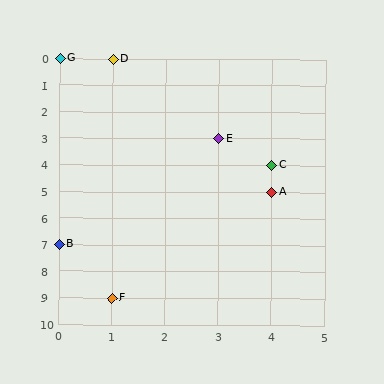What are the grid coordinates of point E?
Point E is at grid coordinates (3, 3).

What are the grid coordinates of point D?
Point D is at grid coordinates (1, 0).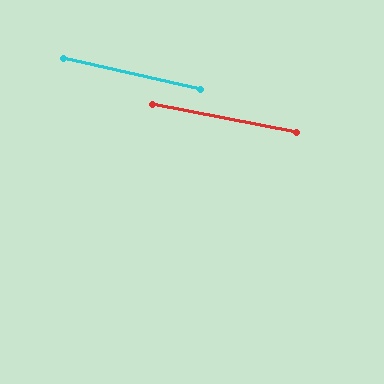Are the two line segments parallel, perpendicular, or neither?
Parallel — their directions differ by only 1.6°.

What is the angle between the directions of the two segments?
Approximately 2 degrees.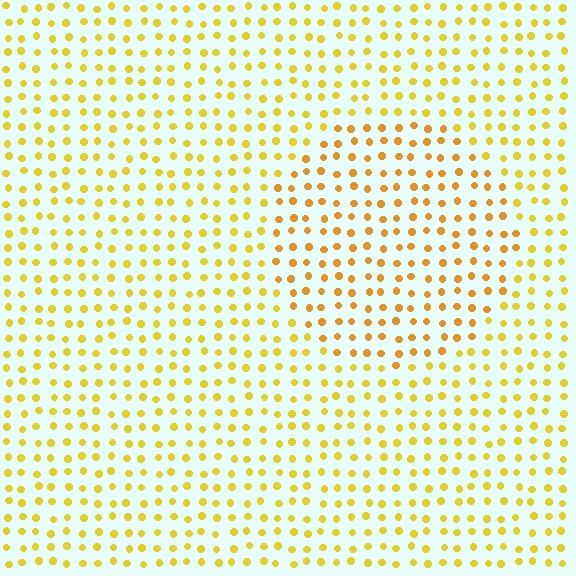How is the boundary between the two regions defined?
The boundary is defined purely by a slight shift in hue (about 20 degrees). Spacing, size, and orientation are identical on both sides.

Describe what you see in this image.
The image is filled with small yellow elements in a uniform arrangement. A circle-shaped region is visible where the elements are tinted to a slightly different hue, forming a subtle color boundary.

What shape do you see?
I see a circle.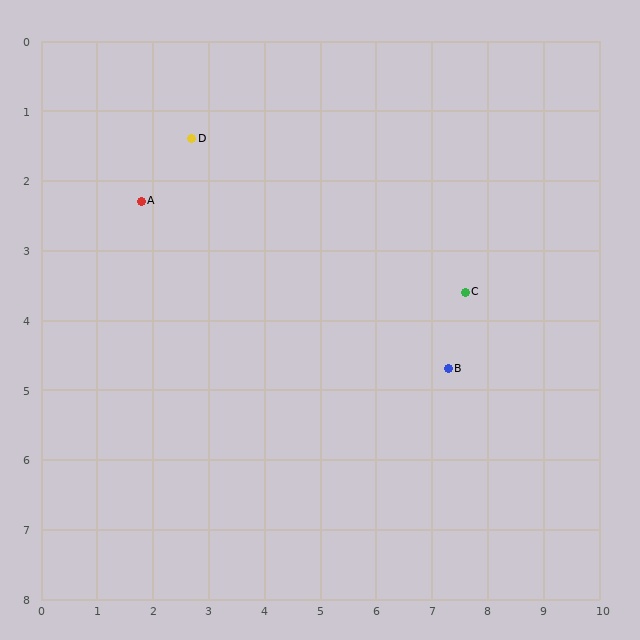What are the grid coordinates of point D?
Point D is at approximately (2.7, 1.4).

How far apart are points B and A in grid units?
Points B and A are about 6.0 grid units apart.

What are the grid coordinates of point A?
Point A is at approximately (1.8, 2.3).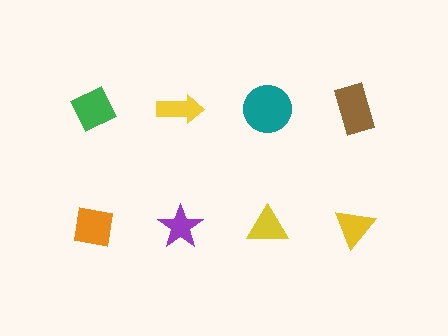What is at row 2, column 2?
A purple star.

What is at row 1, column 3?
A teal circle.